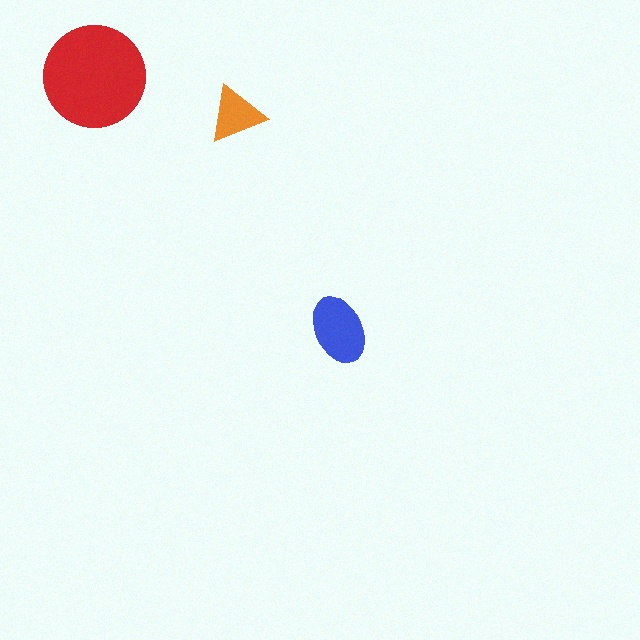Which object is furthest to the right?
The blue ellipse is rightmost.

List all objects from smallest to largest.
The orange triangle, the blue ellipse, the red circle.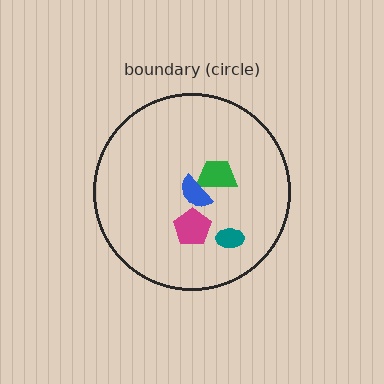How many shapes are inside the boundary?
4 inside, 0 outside.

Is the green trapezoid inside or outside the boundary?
Inside.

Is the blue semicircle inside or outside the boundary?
Inside.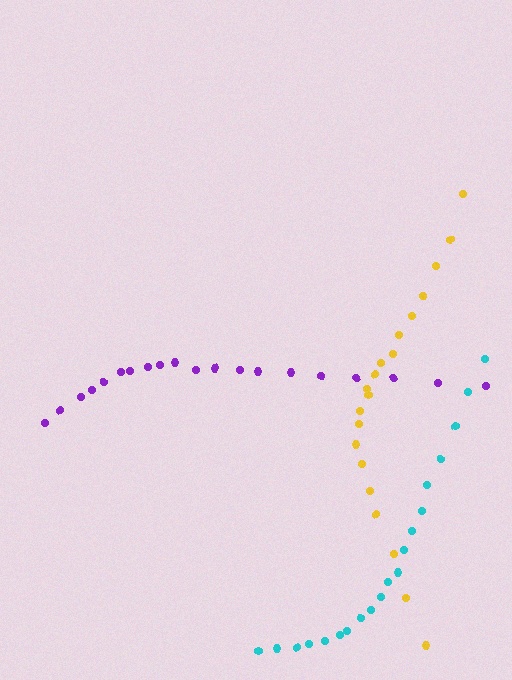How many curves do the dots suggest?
There are 3 distinct paths.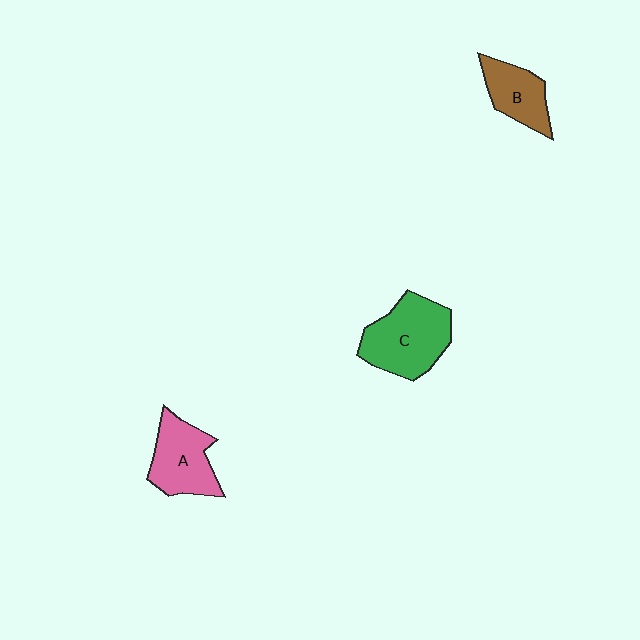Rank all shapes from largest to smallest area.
From largest to smallest: C (green), A (pink), B (brown).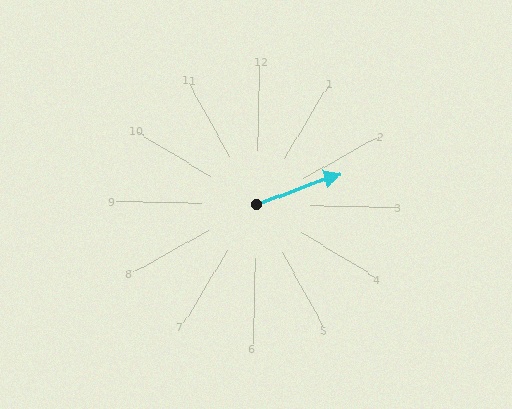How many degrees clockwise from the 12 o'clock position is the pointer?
Approximately 68 degrees.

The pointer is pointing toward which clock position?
Roughly 2 o'clock.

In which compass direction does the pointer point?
East.